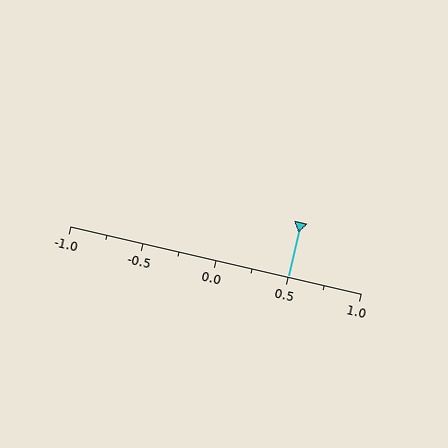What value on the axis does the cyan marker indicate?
The marker indicates approximately 0.5.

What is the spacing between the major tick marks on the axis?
The major ticks are spaced 0.5 apart.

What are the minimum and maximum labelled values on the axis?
The axis runs from -1.0 to 1.0.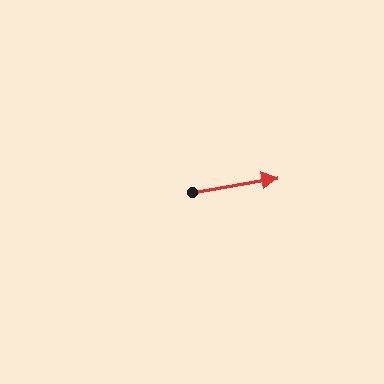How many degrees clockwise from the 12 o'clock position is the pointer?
Approximately 80 degrees.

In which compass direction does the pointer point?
East.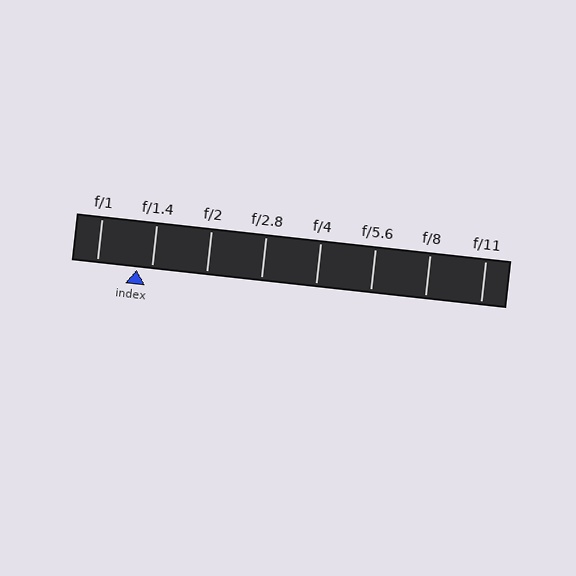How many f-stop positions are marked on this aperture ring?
There are 8 f-stop positions marked.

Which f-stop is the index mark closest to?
The index mark is closest to f/1.4.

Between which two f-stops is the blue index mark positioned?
The index mark is between f/1 and f/1.4.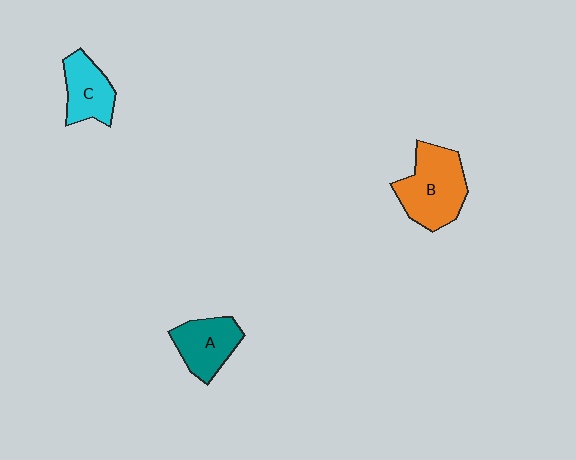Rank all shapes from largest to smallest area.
From largest to smallest: B (orange), A (teal), C (cyan).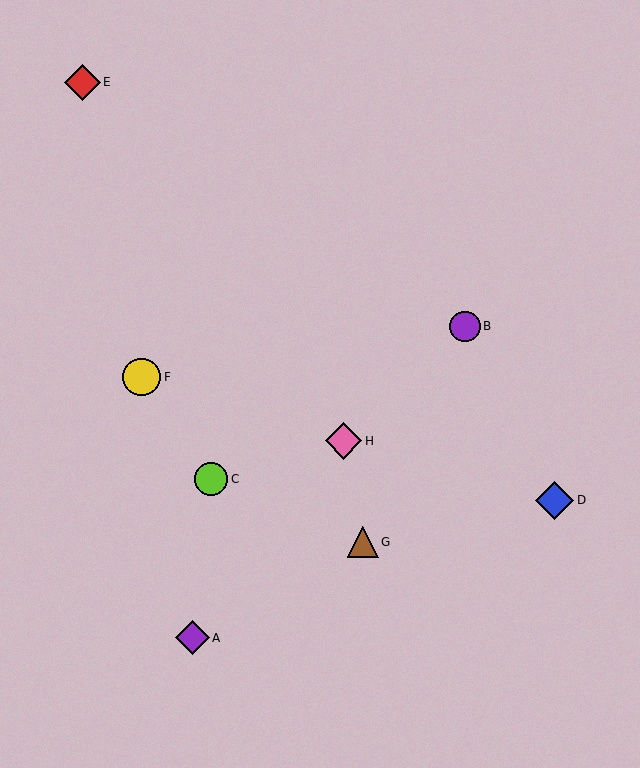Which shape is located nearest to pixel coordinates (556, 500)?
The blue diamond (labeled D) at (555, 500) is nearest to that location.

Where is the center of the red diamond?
The center of the red diamond is at (82, 82).